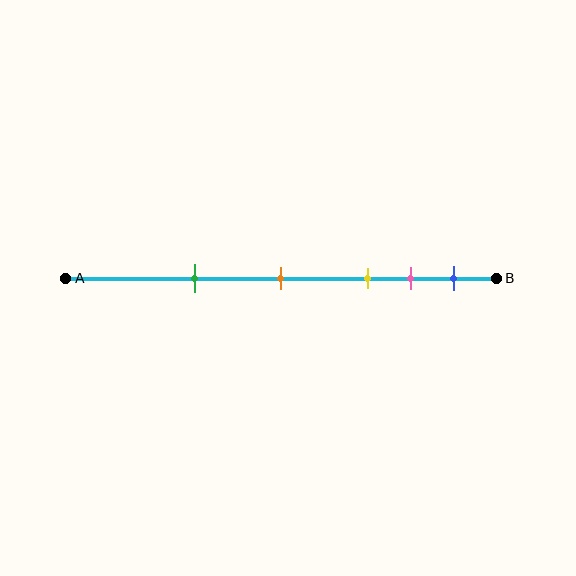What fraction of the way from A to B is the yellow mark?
The yellow mark is approximately 70% (0.7) of the way from A to B.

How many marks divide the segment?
There are 5 marks dividing the segment.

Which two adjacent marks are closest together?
The pink and blue marks are the closest adjacent pair.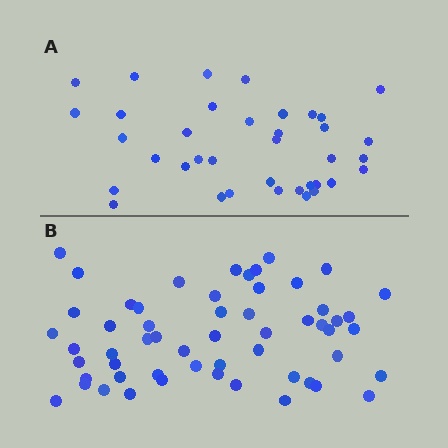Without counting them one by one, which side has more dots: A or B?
Region B (the bottom region) has more dots.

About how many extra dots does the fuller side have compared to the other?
Region B has approximately 20 more dots than region A.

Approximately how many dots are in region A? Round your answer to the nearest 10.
About 40 dots. (The exact count is 37, which rounds to 40.)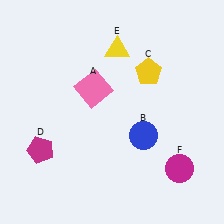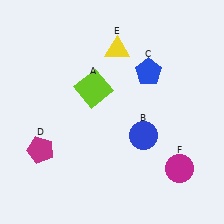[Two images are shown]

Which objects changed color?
A changed from pink to lime. C changed from yellow to blue.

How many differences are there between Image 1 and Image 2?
There are 2 differences between the two images.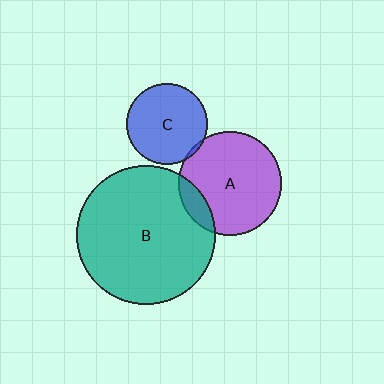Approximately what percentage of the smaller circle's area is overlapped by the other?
Approximately 15%.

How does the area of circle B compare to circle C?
Approximately 3.0 times.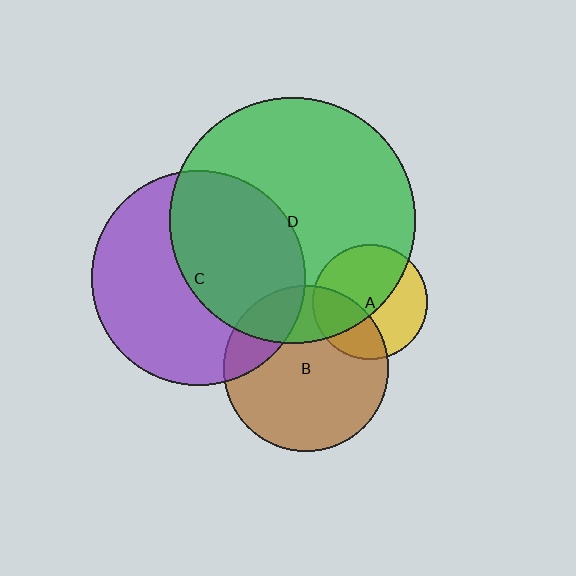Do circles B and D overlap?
Yes.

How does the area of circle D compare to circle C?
Approximately 1.3 times.